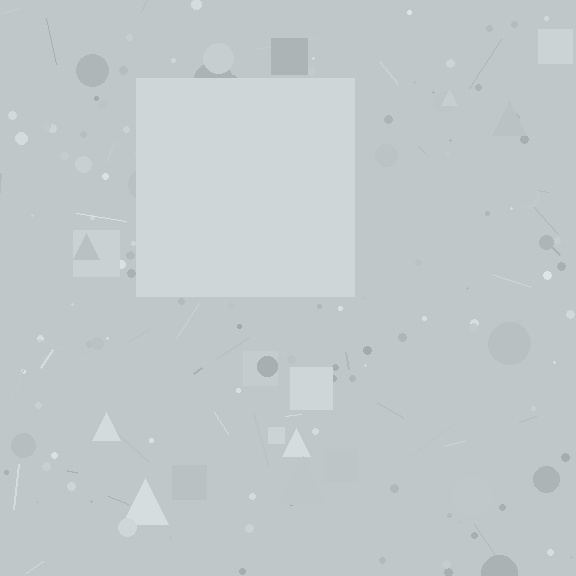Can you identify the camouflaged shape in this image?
The camouflaged shape is a square.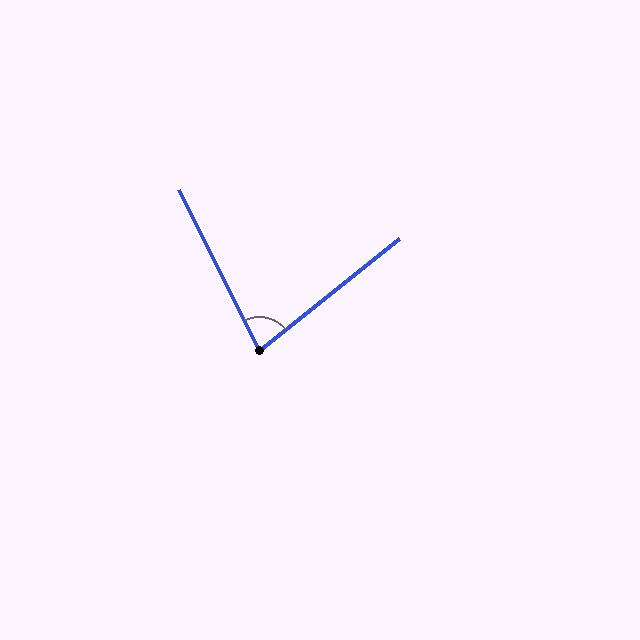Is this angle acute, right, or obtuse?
It is acute.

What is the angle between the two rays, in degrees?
Approximately 78 degrees.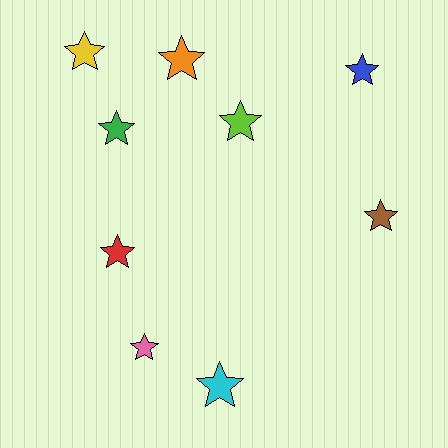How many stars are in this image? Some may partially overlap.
There are 9 stars.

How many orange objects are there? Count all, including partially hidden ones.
There is 1 orange object.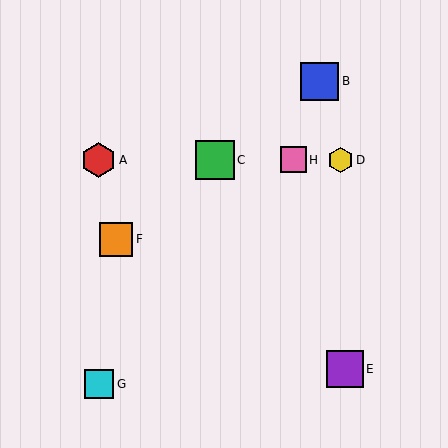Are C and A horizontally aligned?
Yes, both are at y≈160.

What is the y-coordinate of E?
Object E is at y≈369.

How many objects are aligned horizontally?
4 objects (A, C, D, H) are aligned horizontally.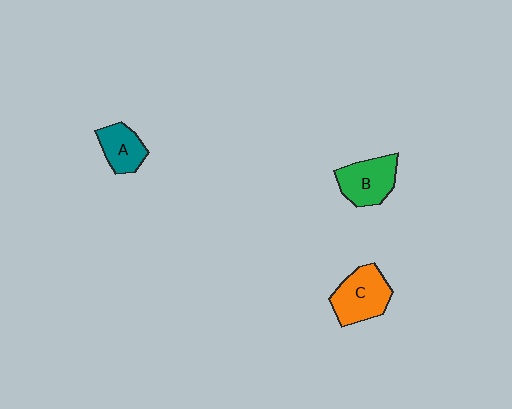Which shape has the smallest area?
Shape A (teal).